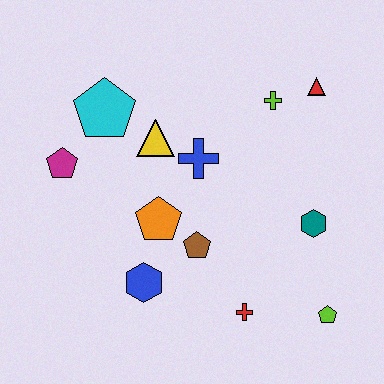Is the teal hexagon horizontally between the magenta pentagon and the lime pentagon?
Yes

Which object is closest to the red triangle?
The lime cross is closest to the red triangle.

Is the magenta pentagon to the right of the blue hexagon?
No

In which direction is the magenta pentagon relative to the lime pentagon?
The magenta pentagon is to the left of the lime pentagon.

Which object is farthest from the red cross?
The cyan pentagon is farthest from the red cross.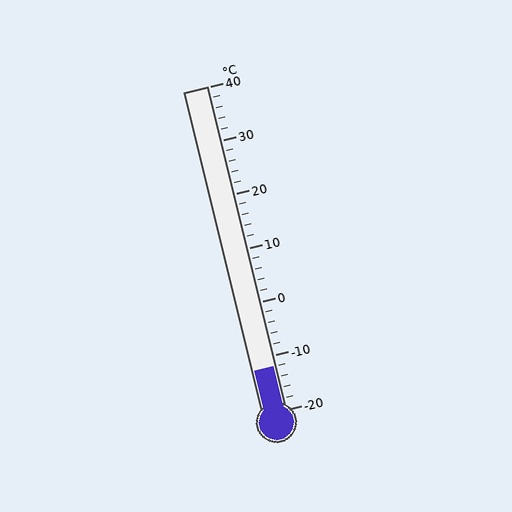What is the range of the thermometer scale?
The thermometer scale ranges from -20°C to 40°C.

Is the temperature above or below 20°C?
The temperature is below 20°C.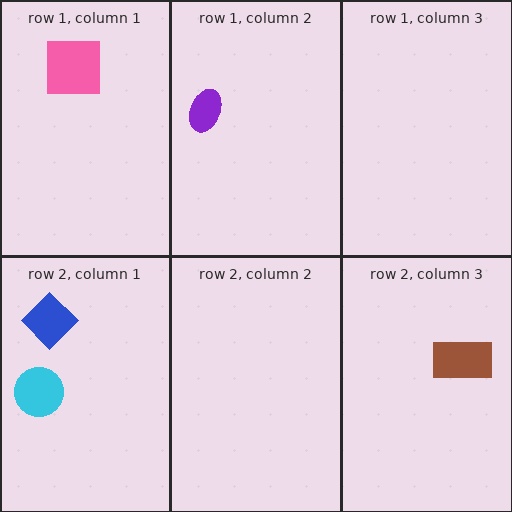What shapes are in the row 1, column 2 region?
The purple ellipse.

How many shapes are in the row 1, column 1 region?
1.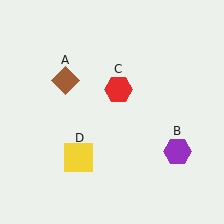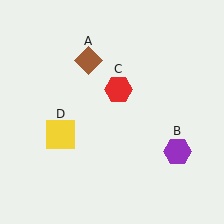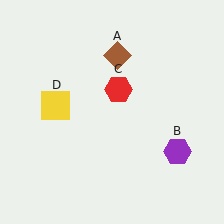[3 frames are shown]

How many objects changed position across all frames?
2 objects changed position: brown diamond (object A), yellow square (object D).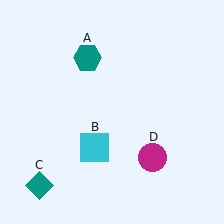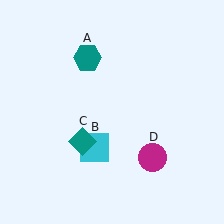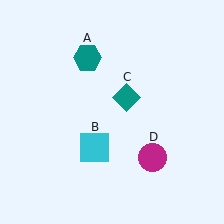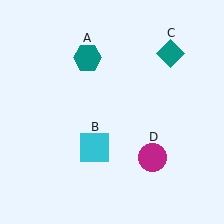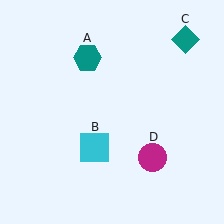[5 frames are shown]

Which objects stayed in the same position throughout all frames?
Teal hexagon (object A) and cyan square (object B) and magenta circle (object D) remained stationary.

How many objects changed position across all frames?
1 object changed position: teal diamond (object C).